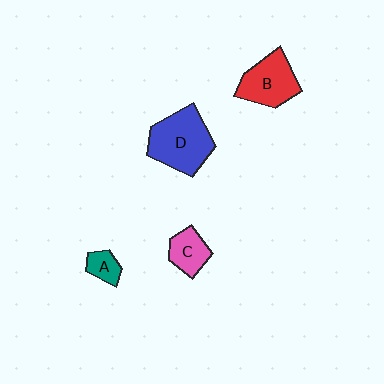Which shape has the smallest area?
Shape A (teal).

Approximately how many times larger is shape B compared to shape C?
Approximately 1.6 times.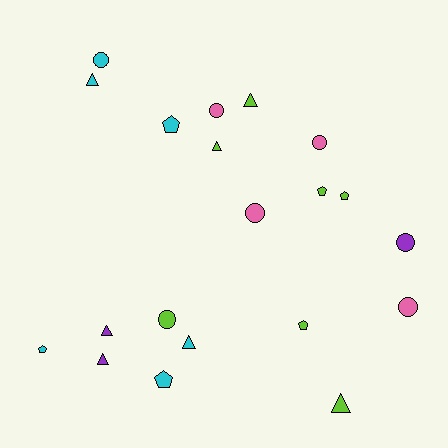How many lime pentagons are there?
There are 3 lime pentagons.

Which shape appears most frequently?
Circle, with 7 objects.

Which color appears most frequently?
Lime, with 7 objects.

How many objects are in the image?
There are 20 objects.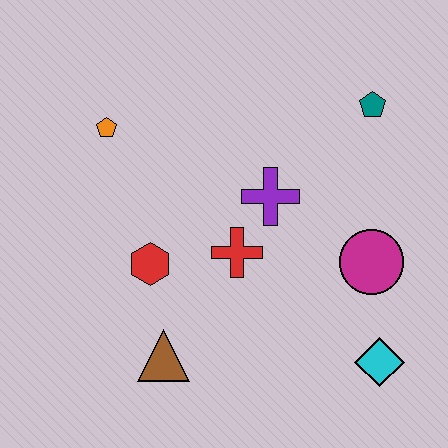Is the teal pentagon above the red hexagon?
Yes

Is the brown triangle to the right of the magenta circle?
No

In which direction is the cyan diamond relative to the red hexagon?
The cyan diamond is to the right of the red hexagon.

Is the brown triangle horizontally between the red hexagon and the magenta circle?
Yes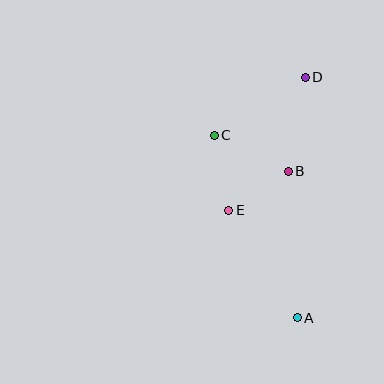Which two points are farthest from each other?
Points A and D are farthest from each other.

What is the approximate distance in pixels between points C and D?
The distance between C and D is approximately 108 pixels.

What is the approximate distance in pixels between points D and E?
The distance between D and E is approximately 154 pixels.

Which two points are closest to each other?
Points B and E are closest to each other.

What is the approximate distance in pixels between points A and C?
The distance between A and C is approximately 201 pixels.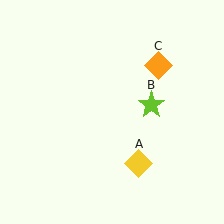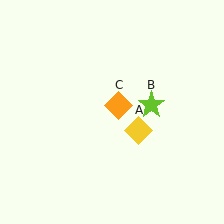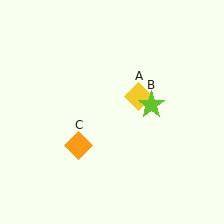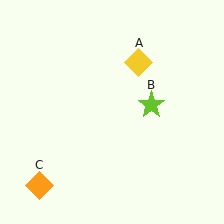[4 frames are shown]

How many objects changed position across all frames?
2 objects changed position: yellow diamond (object A), orange diamond (object C).